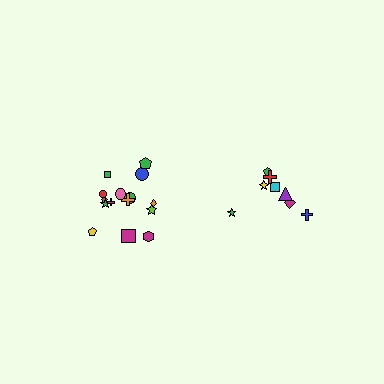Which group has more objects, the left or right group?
The left group.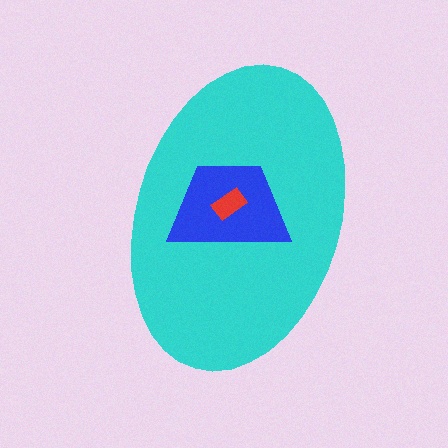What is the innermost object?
The red rectangle.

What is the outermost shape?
The cyan ellipse.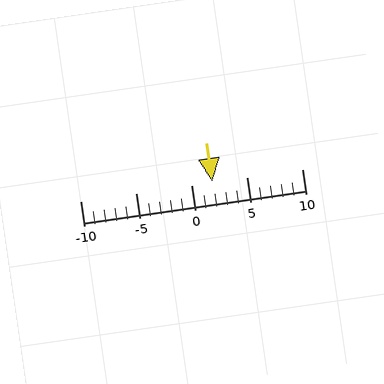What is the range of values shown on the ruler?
The ruler shows values from -10 to 10.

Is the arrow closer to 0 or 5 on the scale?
The arrow is closer to 0.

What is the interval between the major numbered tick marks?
The major tick marks are spaced 5 units apart.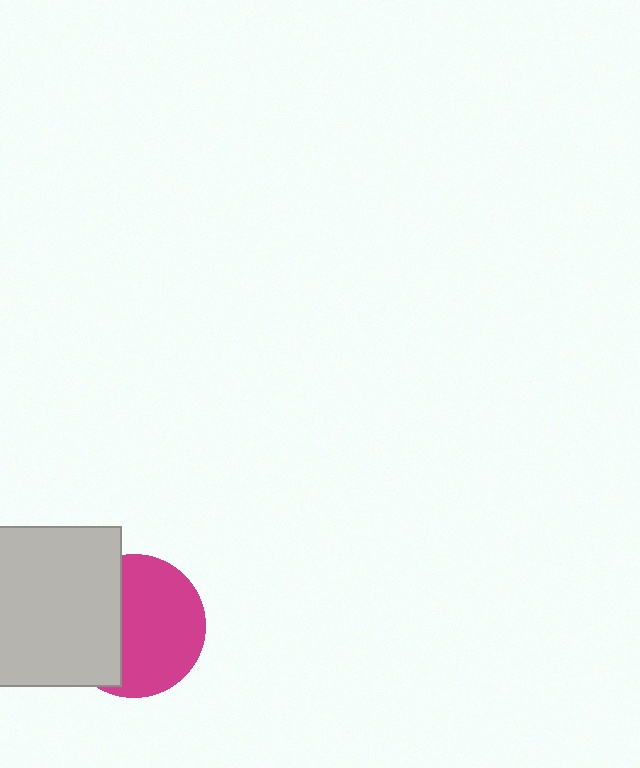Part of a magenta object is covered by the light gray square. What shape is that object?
It is a circle.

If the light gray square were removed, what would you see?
You would see the complete magenta circle.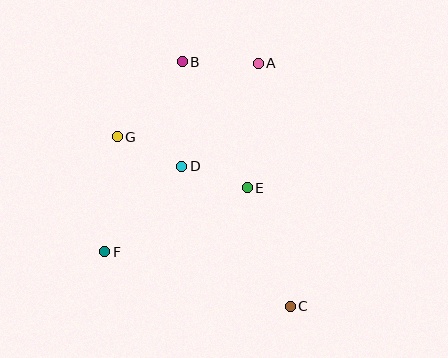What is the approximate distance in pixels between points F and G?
The distance between F and G is approximately 116 pixels.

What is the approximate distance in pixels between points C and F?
The distance between C and F is approximately 194 pixels.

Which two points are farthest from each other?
Points B and C are farthest from each other.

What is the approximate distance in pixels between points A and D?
The distance between A and D is approximately 128 pixels.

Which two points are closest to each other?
Points D and E are closest to each other.